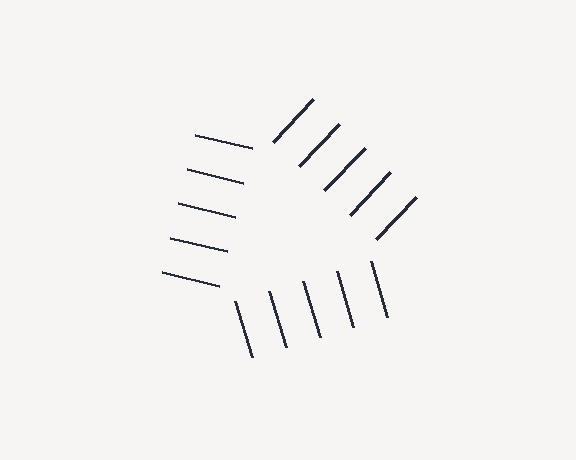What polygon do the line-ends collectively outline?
An illusory triangle — the line segments terminate on its edges but no continuous stroke is drawn.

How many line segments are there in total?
15 — 5 along each of the 3 edges.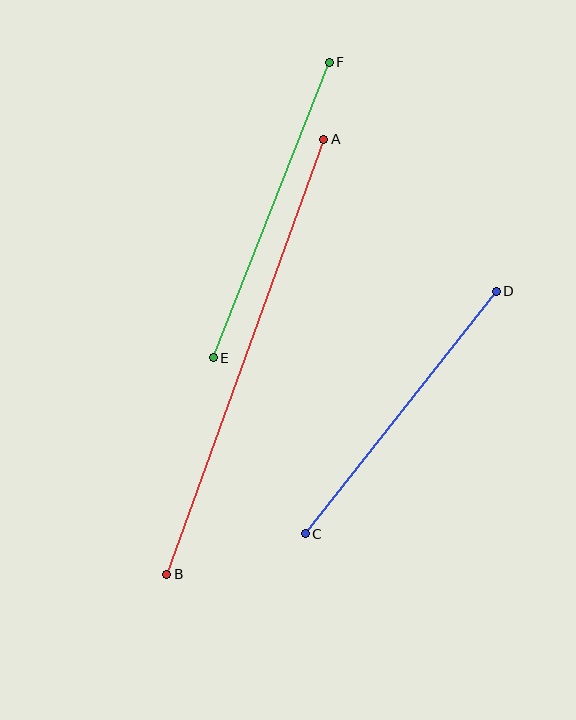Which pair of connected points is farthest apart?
Points A and B are farthest apart.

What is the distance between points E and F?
The distance is approximately 318 pixels.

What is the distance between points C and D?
The distance is approximately 308 pixels.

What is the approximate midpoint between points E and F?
The midpoint is at approximately (271, 210) pixels.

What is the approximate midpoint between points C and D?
The midpoint is at approximately (401, 413) pixels.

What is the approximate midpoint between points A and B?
The midpoint is at approximately (245, 357) pixels.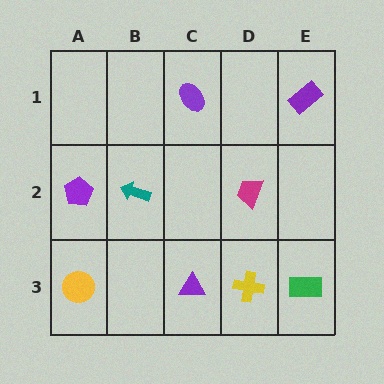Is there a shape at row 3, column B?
No, that cell is empty.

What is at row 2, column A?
A purple pentagon.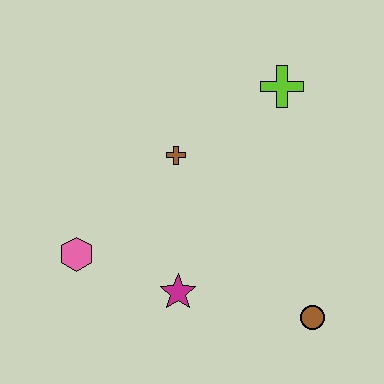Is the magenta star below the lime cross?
Yes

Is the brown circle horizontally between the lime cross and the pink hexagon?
No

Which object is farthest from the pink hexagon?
The lime cross is farthest from the pink hexagon.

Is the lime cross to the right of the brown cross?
Yes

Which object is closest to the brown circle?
The magenta star is closest to the brown circle.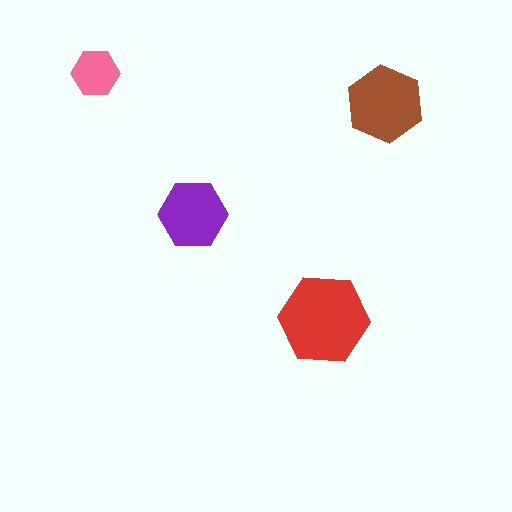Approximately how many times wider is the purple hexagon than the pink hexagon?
About 1.5 times wider.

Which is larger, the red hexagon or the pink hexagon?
The red one.